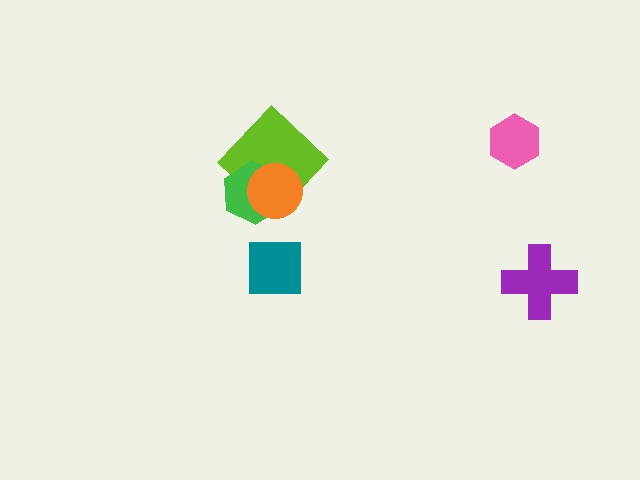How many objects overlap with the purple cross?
0 objects overlap with the purple cross.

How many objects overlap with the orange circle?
2 objects overlap with the orange circle.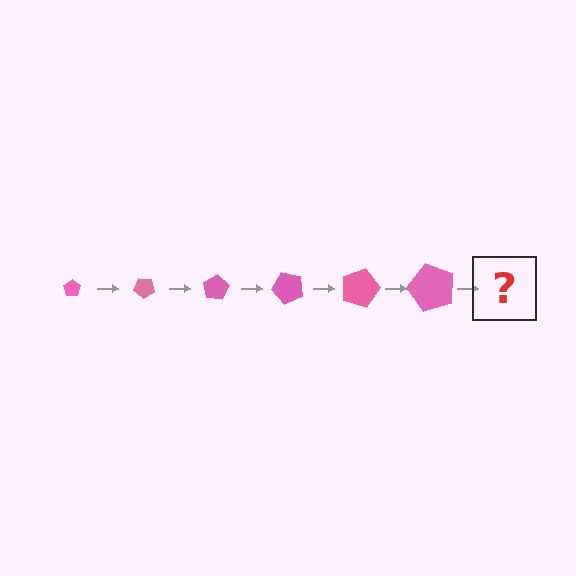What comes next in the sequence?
The next element should be a pentagon, larger than the previous one and rotated 240 degrees from the start.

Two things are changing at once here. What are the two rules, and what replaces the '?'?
The two rules are that the pentagon grows larger each step and it rotates 40 degrees each step. The '?' should be a pentagon, larger than the previous one and rotated 240 degrees from the start.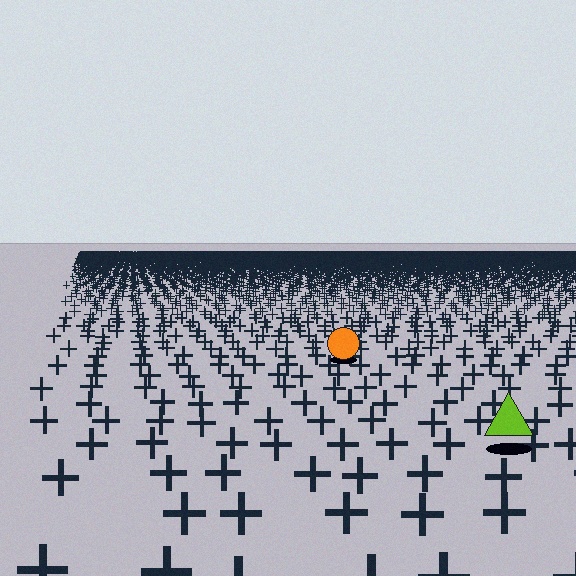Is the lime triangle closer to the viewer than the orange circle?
Yes. The lime triangle is closer — you can tell from the texture gradient: the ground texture is coarser near it.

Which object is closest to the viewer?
The lime triangle is closest. The texture marks near it are larger and more spread out.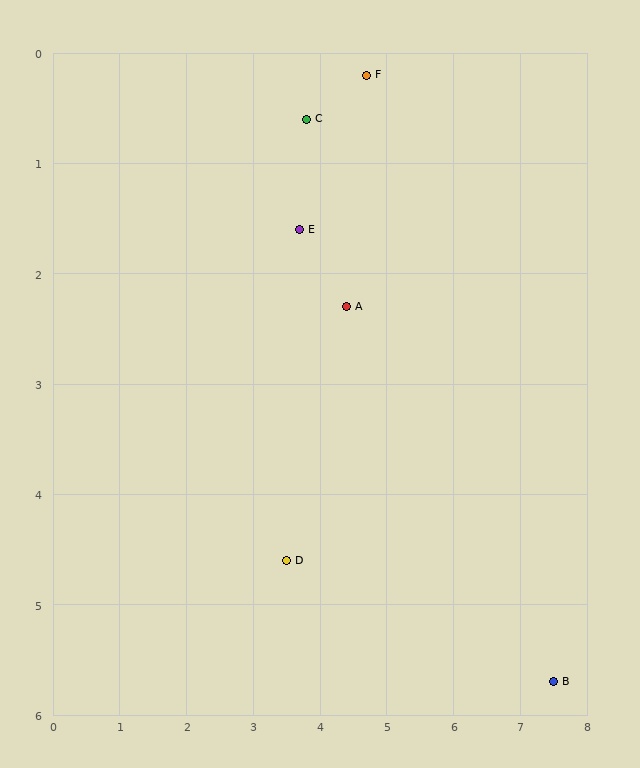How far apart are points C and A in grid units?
Points C and A are about 1.8 grid units apart.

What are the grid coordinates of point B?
Point B is at approximately (7.5, 5.7).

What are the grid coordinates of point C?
Point C is at approximately (3.8, 0.6).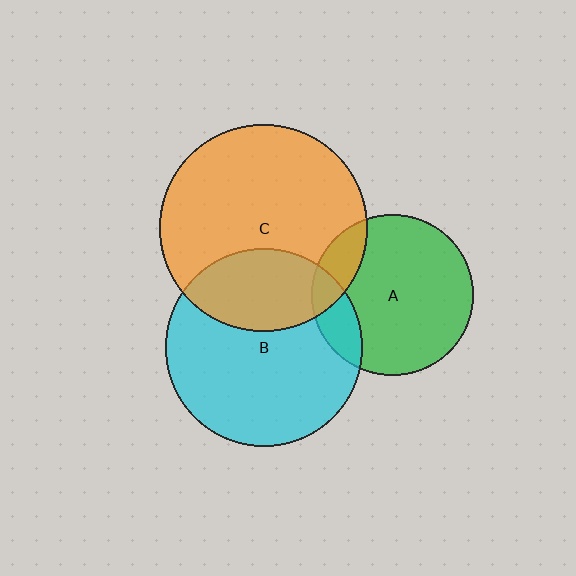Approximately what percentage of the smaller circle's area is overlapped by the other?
Approximately 30%.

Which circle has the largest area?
Circle C (orange).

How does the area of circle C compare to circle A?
Approximately 1.6 times.